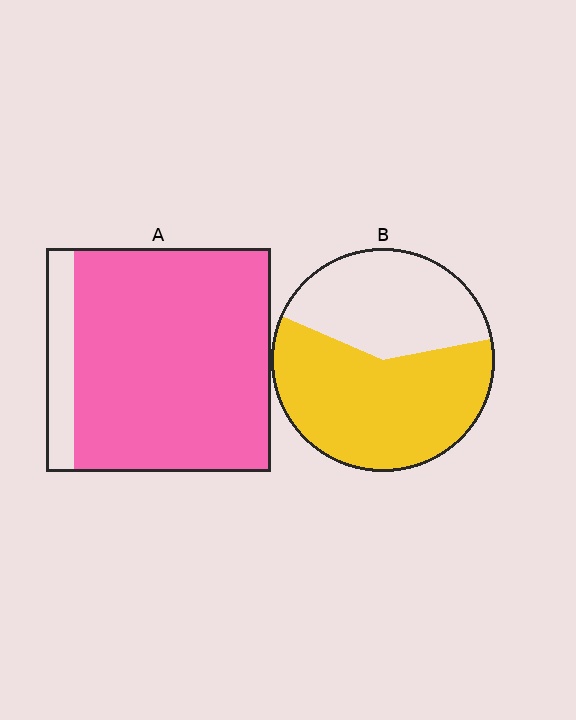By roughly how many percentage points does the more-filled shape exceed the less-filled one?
By roughly 30 percentage points (A over B).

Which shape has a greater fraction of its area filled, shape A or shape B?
Shape A.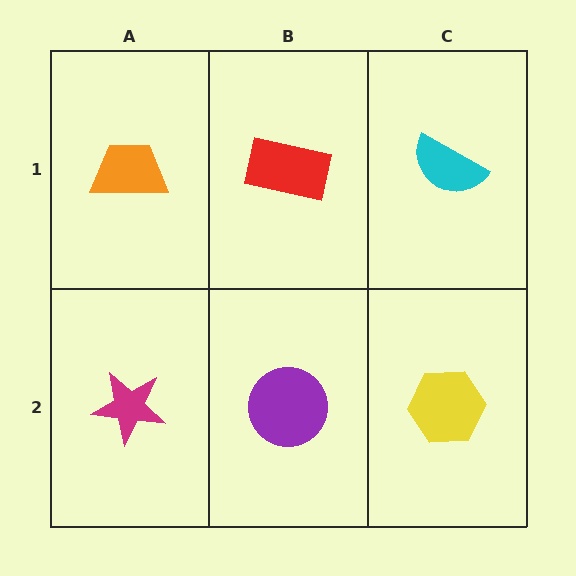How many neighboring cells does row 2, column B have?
3.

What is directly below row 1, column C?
A yellow hexagon.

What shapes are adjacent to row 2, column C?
A cyan semicircle (row 1, column C), a purple circle (row 2, column B).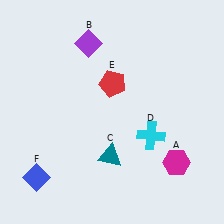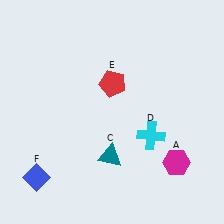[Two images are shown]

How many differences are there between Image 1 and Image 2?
There is 1 difference between the two images.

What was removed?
The purple diamond (B) was removed in Image 2.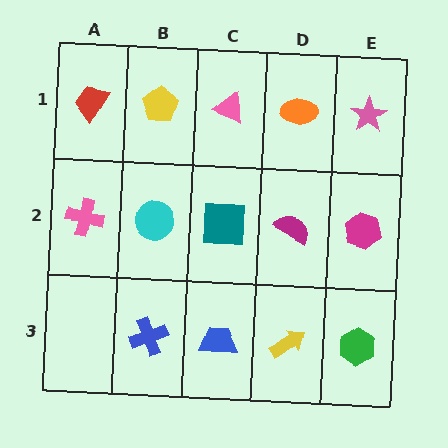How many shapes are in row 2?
5 shapes.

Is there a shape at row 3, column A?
No, that cell is empty.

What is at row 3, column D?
A yellow arrow.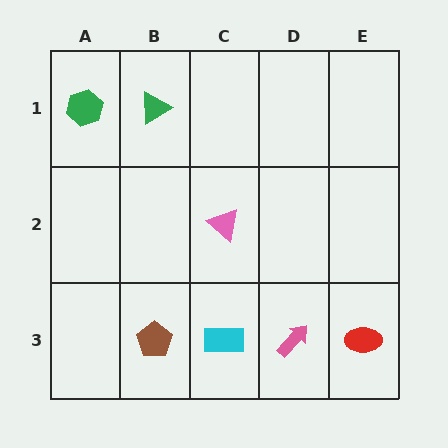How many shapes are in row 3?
4 shapes.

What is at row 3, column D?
A pink arrow.